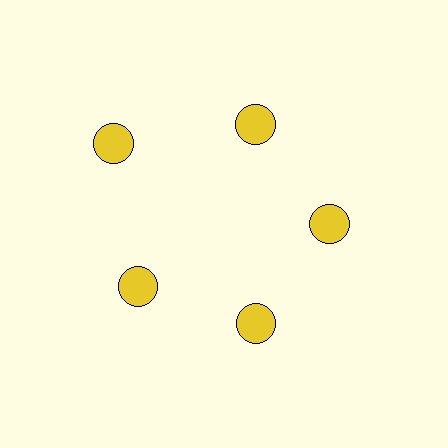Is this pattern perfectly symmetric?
No. The 5 yellow circles are arranged in a ring, but one element near the 10 o'clock position is pushed outward from the center, breaking the 5-fold rotational symmetry.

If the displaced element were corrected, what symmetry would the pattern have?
It would have 5-fold rotational symmetry — the pattern would map onto itself every 72 degrees.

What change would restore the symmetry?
The symmetry would be restored by moving it inward, back onto the ring so that all 5 circles sit at equal angles and equal distance from the center.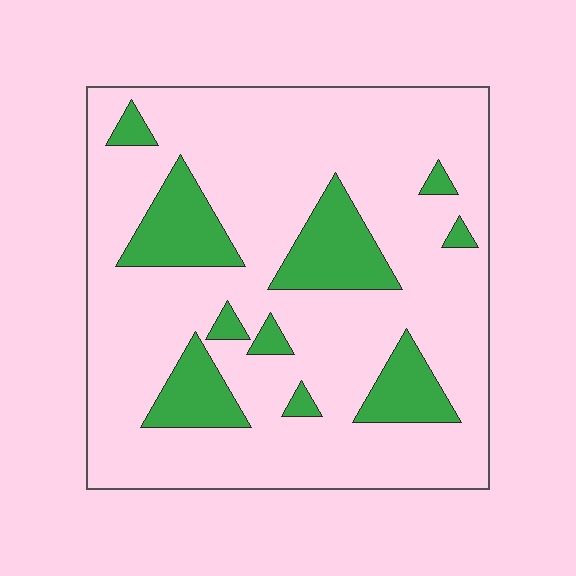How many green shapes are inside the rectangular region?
10.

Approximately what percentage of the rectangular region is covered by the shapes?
Approximately 20%.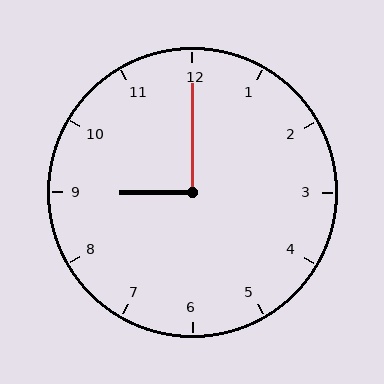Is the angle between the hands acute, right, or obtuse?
It is right.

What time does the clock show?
9:00.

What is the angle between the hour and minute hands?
Approximately 90 degrees.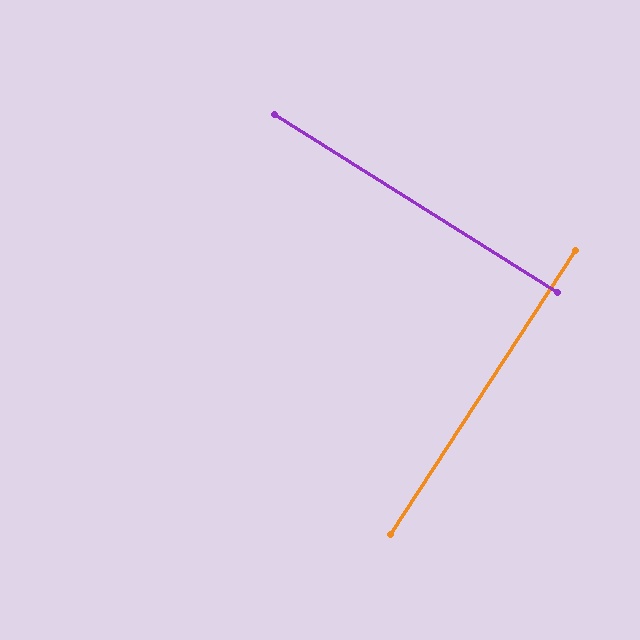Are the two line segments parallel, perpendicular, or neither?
Perpendicular — they meet at approximately 89°.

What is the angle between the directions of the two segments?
Approximately 89 degrees.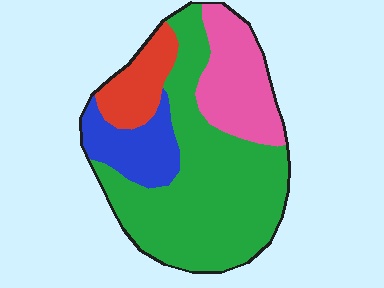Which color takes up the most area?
Green, at roughly 55%.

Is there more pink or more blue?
Pink.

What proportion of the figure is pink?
Pink takes up about one fifth (1/5) of the figure.